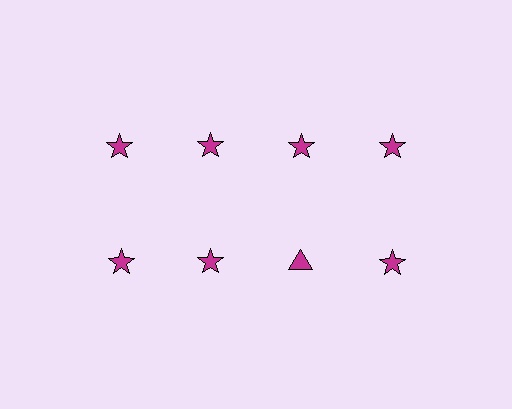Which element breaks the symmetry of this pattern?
The magenta triangle in the second row, center column breaks the symmetry. All other shapes are magenta stars.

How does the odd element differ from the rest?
It has a different shape: triangle instead of star.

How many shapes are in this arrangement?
There are 8 shapes arranged in a grid pattern.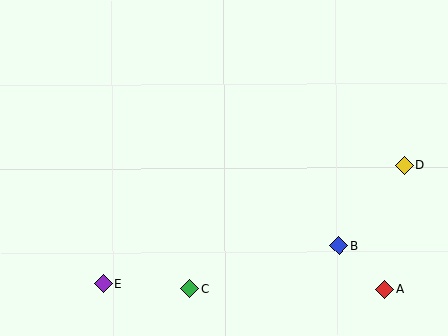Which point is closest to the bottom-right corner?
Point A is closest to the bottom-right corner.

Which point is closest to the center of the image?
Point C at (189, 289) is closest to the center.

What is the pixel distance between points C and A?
The distance between C and A is 195 pixels.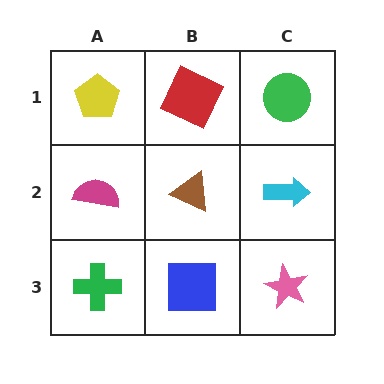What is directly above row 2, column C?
A green circle.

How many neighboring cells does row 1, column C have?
2.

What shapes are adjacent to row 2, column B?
A red square (row 1, column B), a blue square (row 3, column B), a magenta semicircle (row 2, column A), a cyan arrow (row 2, column C).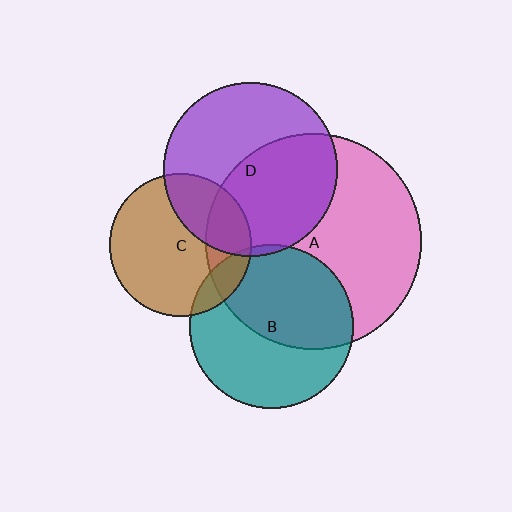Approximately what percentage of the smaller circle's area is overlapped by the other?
Approximately 10%.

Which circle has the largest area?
Circle A (pink).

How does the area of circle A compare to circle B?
Approximately 1.7 times.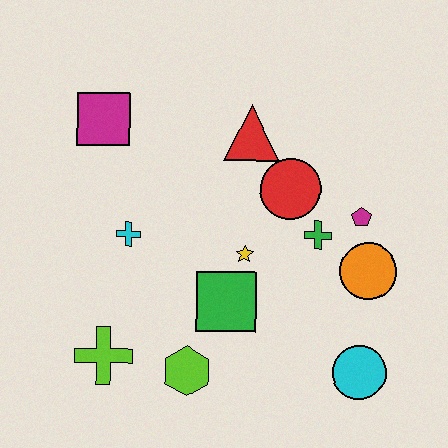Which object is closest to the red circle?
The green cross is closest to the red circle.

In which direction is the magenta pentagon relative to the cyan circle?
The magenta pentagon is above the cyan circle.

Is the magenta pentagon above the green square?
Yes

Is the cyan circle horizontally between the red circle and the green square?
No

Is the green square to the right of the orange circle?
No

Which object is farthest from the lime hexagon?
The magenta square is farthest from the lime hexagon.